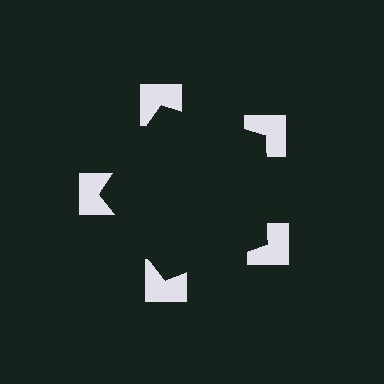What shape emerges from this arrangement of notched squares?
An illusory pentagon — its edges are inferred from the aligned wedge cuts in the notched squares, not physically drawn.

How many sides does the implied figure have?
5 sides.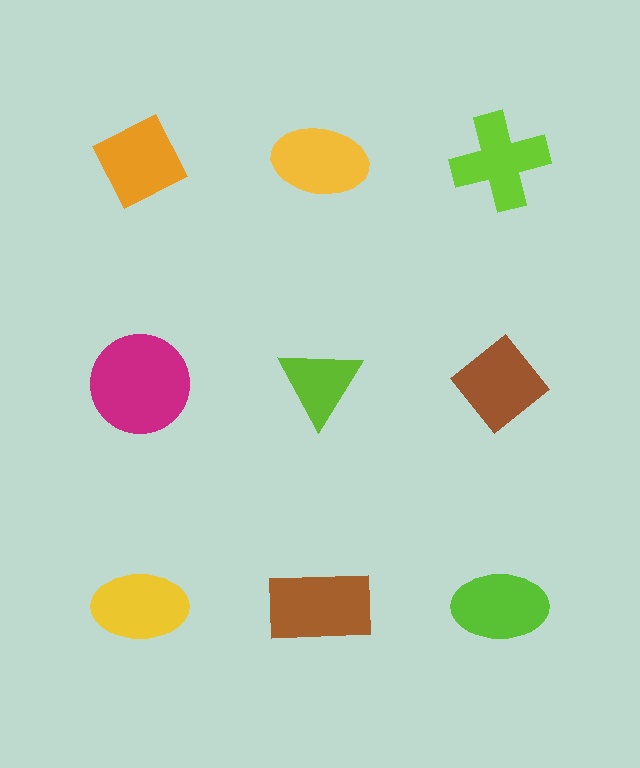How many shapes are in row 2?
3 shapes.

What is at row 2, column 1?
A magenta circle.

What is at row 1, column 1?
An orange diamond.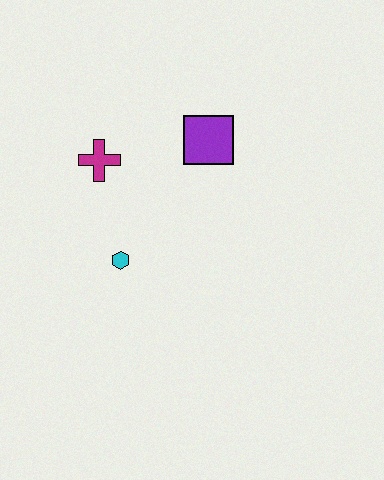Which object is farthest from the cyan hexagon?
The purple square is farthest from the cyan hexagon.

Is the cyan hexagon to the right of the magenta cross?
Yes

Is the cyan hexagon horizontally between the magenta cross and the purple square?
Yes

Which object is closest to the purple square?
The magenta cross is closest to the purple square.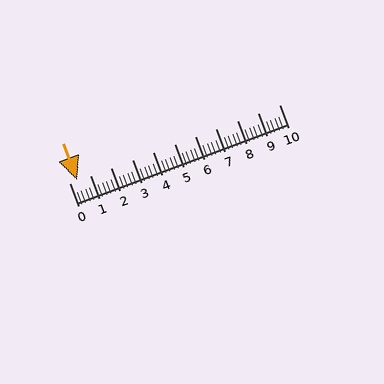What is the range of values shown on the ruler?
The ruler shows values from 0 to 10.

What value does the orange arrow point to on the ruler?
The orange arrow points to approximately 0.4.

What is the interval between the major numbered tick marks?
The major tick marks are spaced 1 units apart.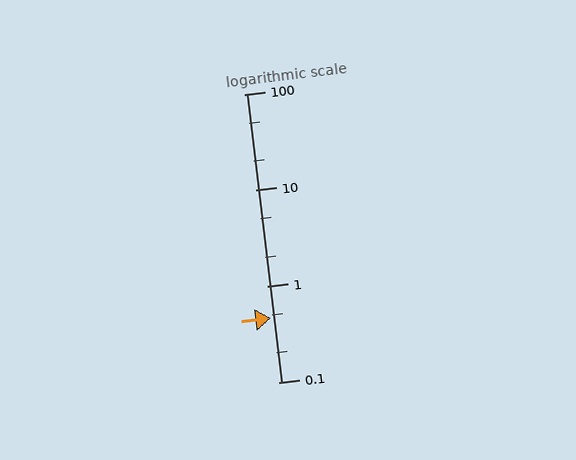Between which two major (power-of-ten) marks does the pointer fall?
The pointer is between 0.1 and 1.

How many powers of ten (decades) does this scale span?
The scale spans 3 decades, from 0.1 to 100.